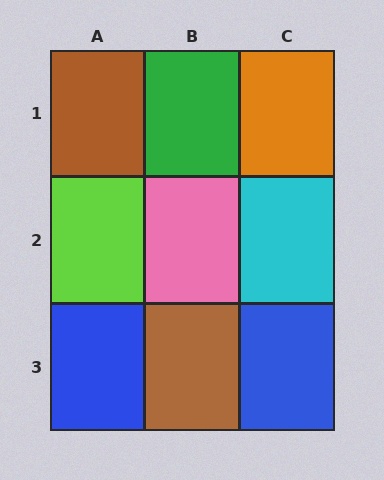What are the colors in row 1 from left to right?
Brown, green, orange.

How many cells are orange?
1 cell is orange.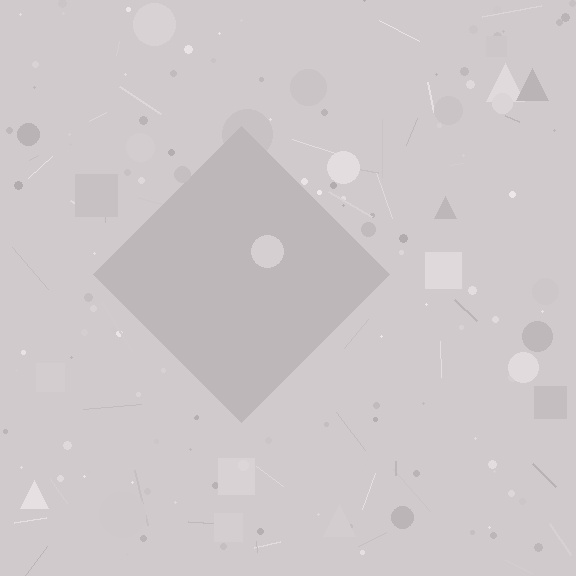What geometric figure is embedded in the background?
A diamond is embedded in the background.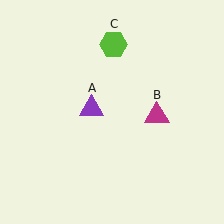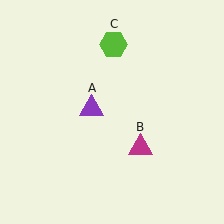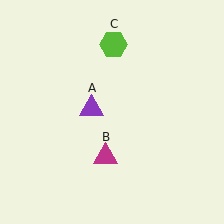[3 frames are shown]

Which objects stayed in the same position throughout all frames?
Purple triangle (object A) and lime hexagon (object C) remained stationary.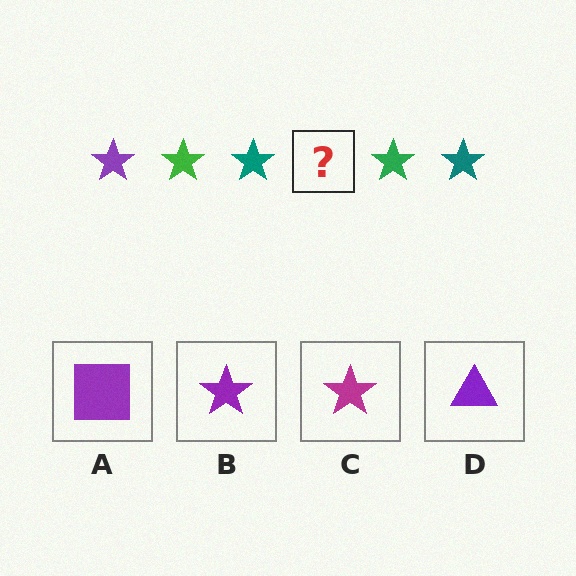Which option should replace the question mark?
Option B.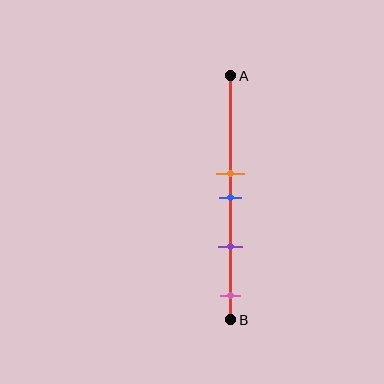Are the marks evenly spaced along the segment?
No, the marks are not evenly spaced.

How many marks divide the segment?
There are 4 marks dividing the segment.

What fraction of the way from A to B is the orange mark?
The orange mark is approximately 40% (0.4) of the way from A to B.